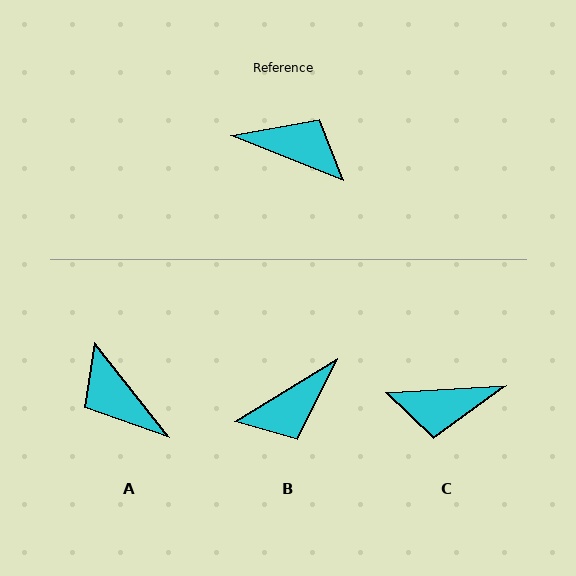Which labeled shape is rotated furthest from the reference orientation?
C, about 155 degrees away.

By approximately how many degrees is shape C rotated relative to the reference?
Approximately 155 degrees clockwise.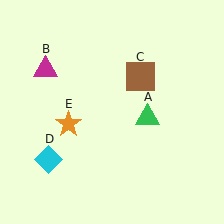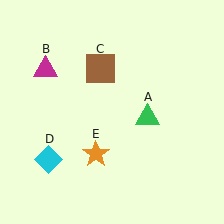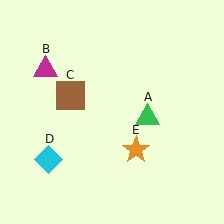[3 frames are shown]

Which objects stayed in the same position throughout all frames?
Green triangle (object A) and magenta triangle (object B) and cyan diamond (object D) remained stationary.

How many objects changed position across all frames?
2 objects changed position: brown square (object C), orange star (object E).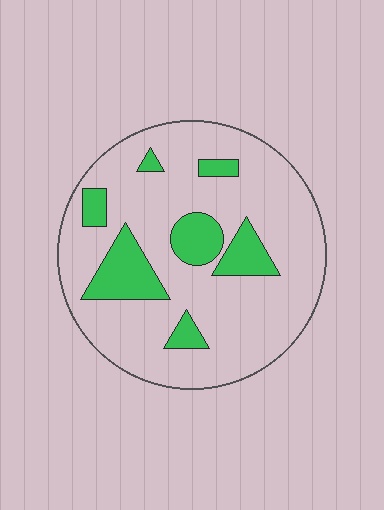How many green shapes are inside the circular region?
7.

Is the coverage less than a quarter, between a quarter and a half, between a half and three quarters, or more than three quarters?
Less than a quarter.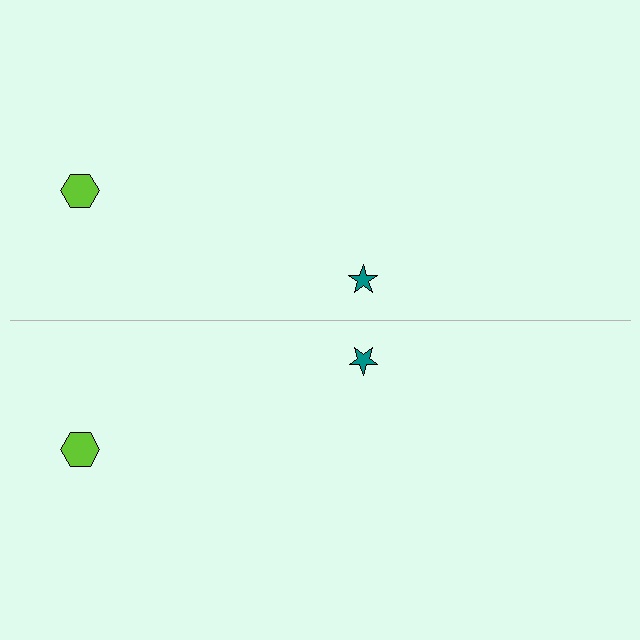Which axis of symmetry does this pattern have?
The pattern has a horizontal axis of symmetry running through the center of the image.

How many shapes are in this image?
There are 4 shapes in this image.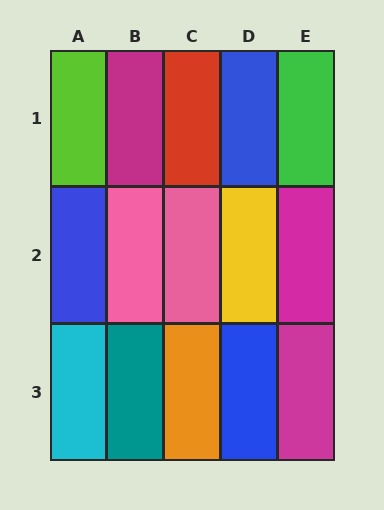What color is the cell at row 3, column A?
Cyan.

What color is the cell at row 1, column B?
Magenta.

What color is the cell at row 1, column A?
Lime.